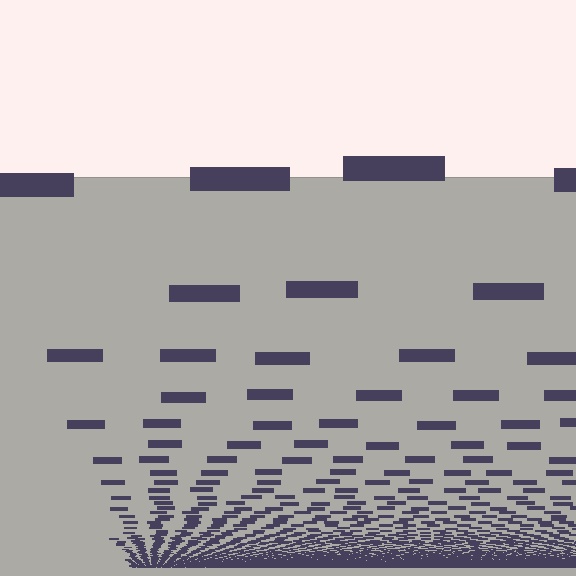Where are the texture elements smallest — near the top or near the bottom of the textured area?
Near the bottom.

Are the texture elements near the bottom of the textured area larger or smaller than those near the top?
Smaller. The gradient is inverted — elements near the bottom are smaller and denser.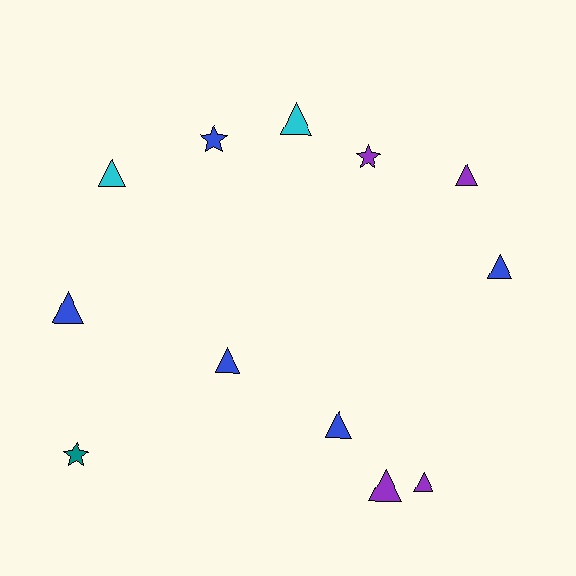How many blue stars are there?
There is 1 blue star.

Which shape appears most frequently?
Triangle, with 9 objects.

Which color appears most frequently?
Blue, with 5 objects.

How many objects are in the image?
There are 12 objects.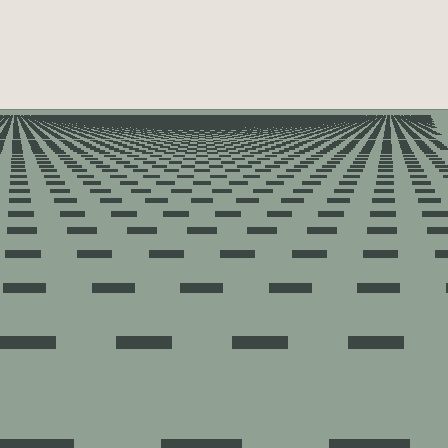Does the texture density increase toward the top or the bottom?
Density increases toward the top.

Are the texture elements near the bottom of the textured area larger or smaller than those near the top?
Larger. Near the bottom, elements are closer to the viewer and appear at a bigger on-screen size.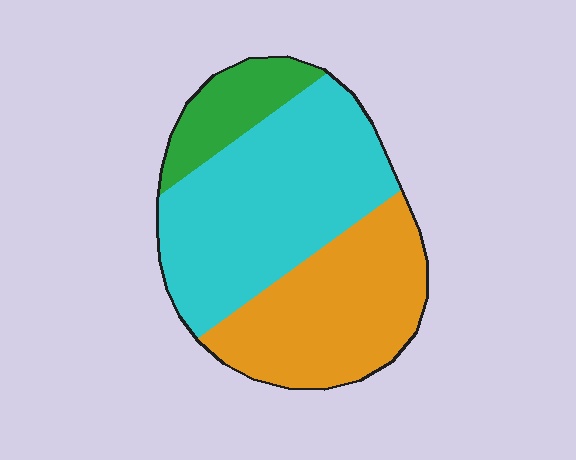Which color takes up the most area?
Cyan, at roughly 50%.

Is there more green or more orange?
Orange.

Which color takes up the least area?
Green, at roughly 15%.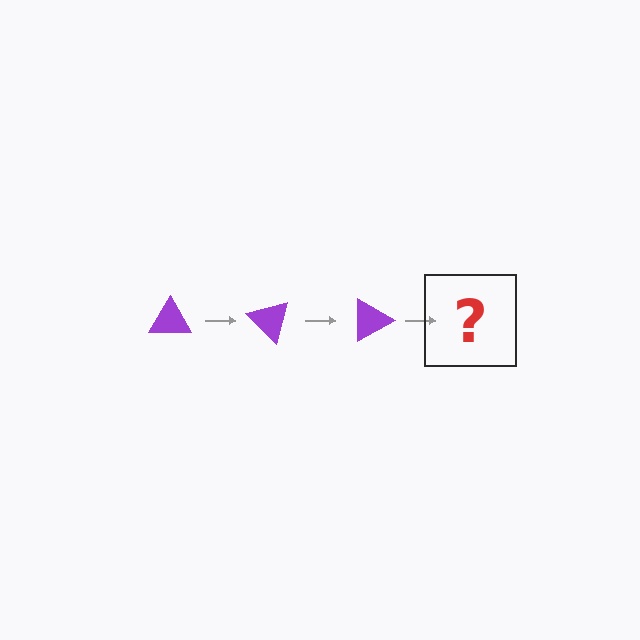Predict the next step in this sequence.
The next step is a purple triangle rotated 135 degrees.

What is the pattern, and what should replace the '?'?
The pattern is that the triangle rotates 45 degrees each step. The '?' should be a purple triangle rotated 135 degrees.